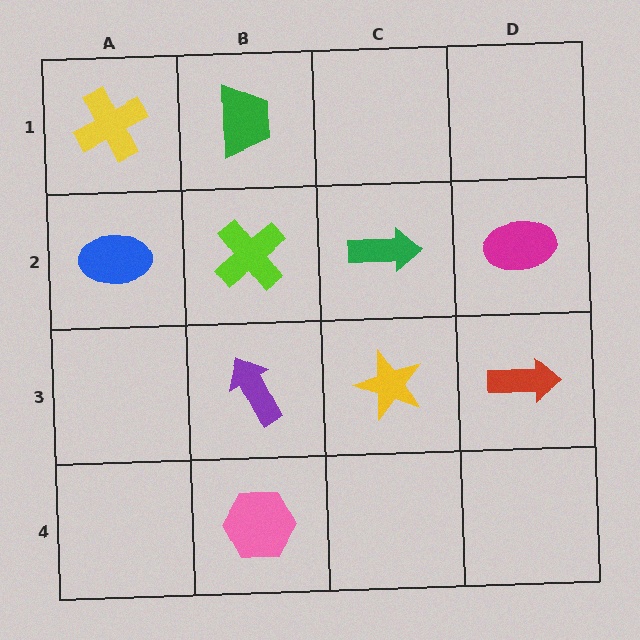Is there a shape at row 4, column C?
No, that cell is empty.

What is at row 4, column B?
A pink hexagon.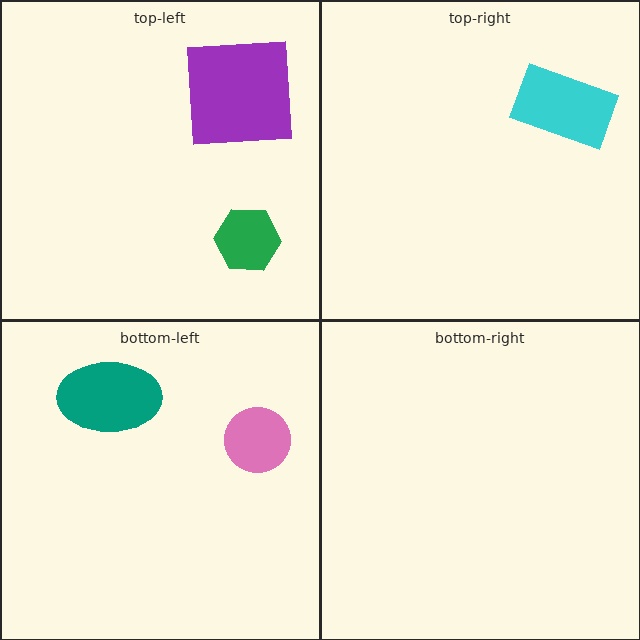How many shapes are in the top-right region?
1.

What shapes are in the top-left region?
The purple square, the green hexagon.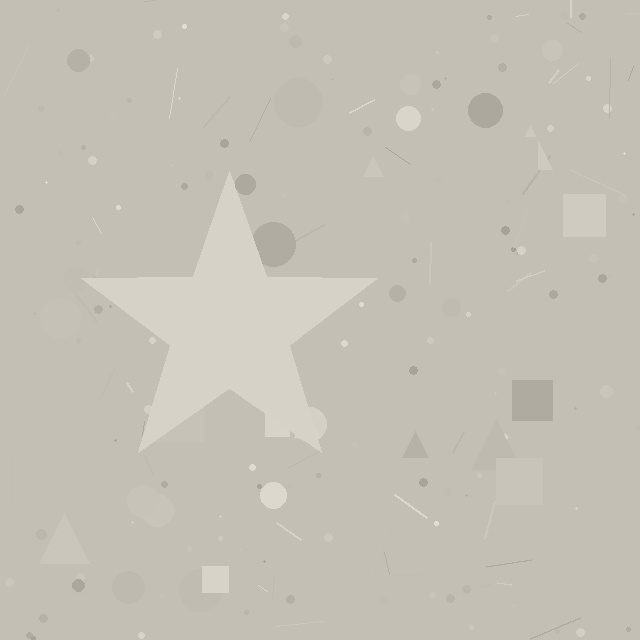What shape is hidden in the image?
A star is hidden in the image.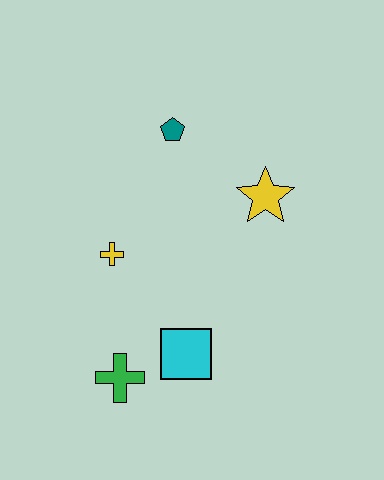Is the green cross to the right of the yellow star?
No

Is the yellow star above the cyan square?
Yes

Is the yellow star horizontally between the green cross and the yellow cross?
No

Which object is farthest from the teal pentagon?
The green cross is farthest from the teal pentagon.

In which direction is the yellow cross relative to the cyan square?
The yellow cross is above the cyan square.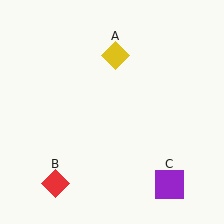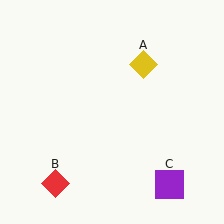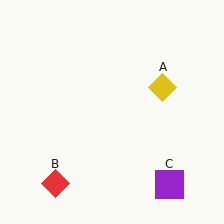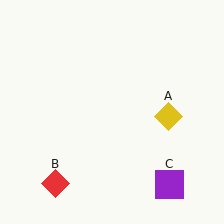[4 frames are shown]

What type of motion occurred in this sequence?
The yellow diamond (object A) rotated clockwise around the center of the scene.